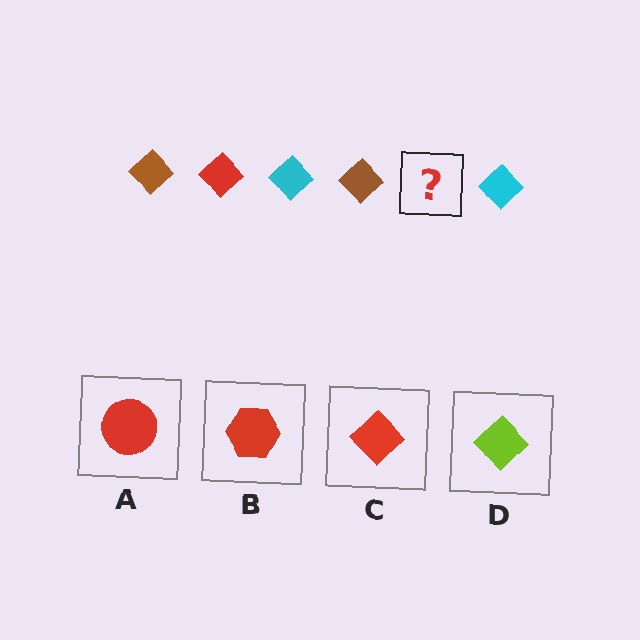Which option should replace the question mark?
Option C.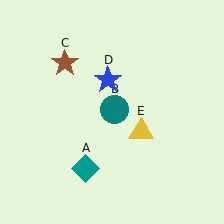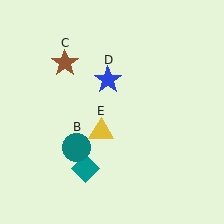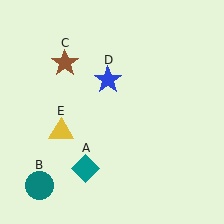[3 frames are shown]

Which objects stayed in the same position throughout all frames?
Teal diamond (object A) and brown star (object C) and blue star (object D) remained stationary.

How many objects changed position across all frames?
2 objects changed position: teal circle (object B), yellow triangle (object E).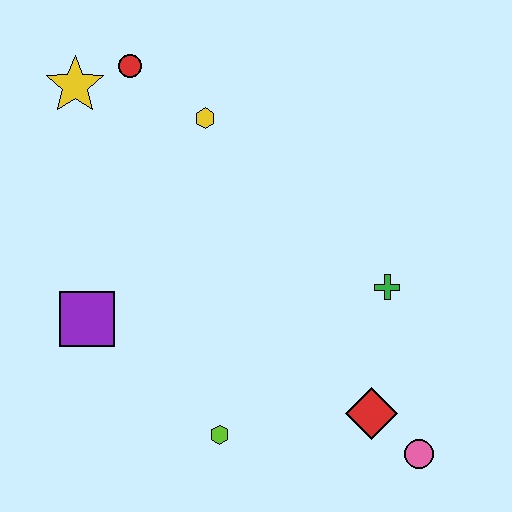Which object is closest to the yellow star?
The red circle is closest to the yellow star.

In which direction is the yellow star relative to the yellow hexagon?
The yellow star is to the left of the yellow hexagon.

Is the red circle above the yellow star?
Yes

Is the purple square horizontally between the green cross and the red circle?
No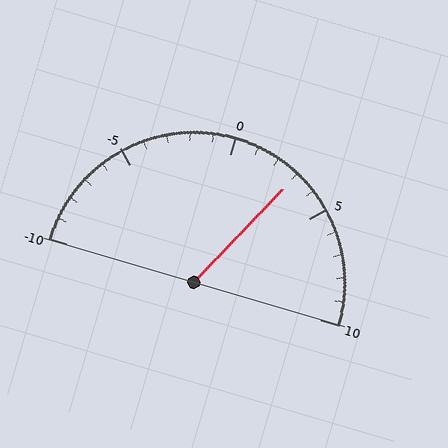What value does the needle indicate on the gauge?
The needle indicates approximately 3.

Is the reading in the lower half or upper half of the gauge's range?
The reading is in the upper half of the range (-10 to 10).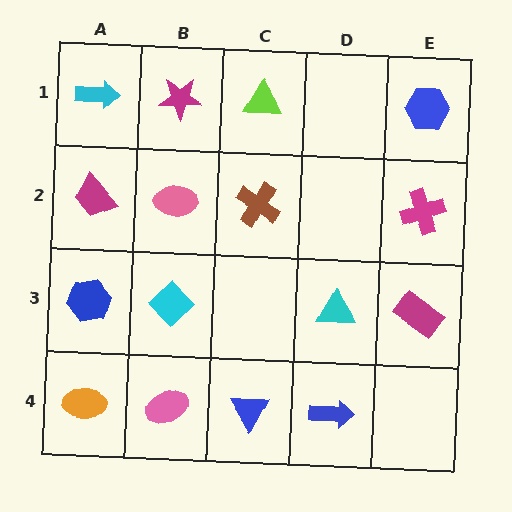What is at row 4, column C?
A blue triangle.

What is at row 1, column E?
A blue hexagon.